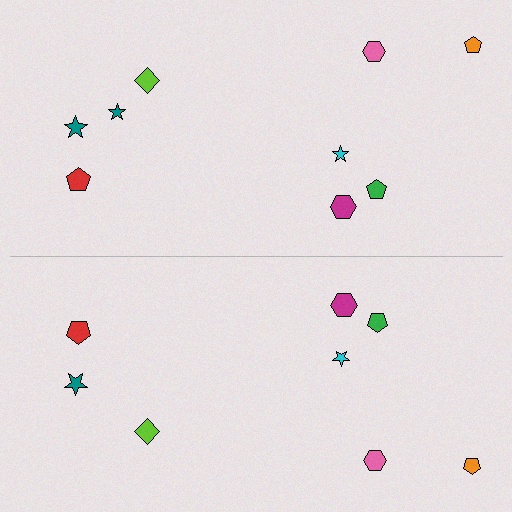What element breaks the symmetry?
A teal star is missing from the bottom side.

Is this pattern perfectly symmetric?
No, the pattern is not perfectly symmetric. A teal star is missing from the bottom side.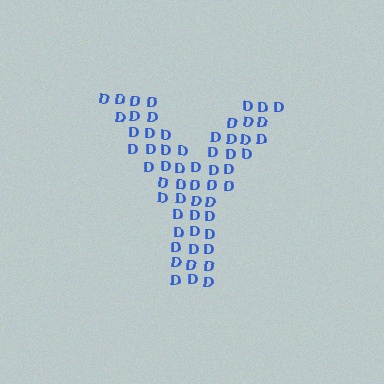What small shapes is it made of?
It is made of small letter D's.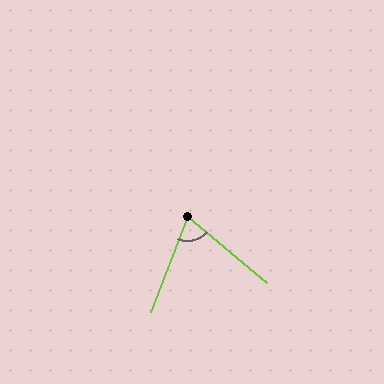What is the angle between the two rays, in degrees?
Approximately 71 degrees.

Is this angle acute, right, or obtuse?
It is acute.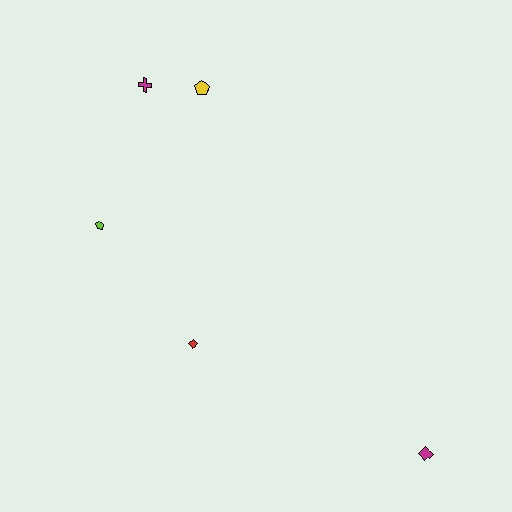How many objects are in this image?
There are 5 objects.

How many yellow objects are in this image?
There is 1 yellow object.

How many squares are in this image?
There are no squares.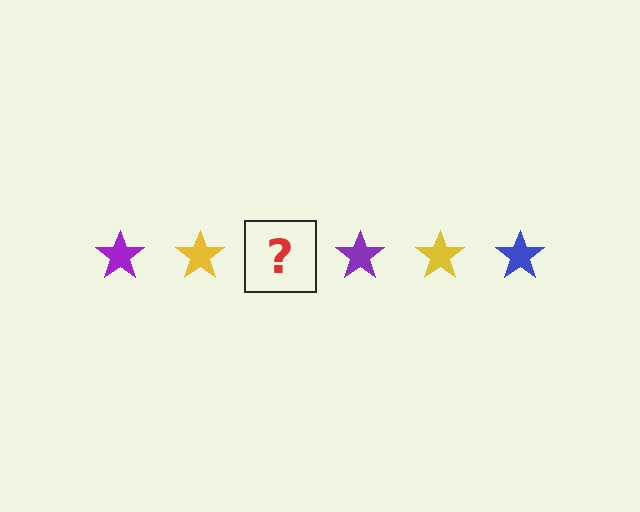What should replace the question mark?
The question mark should be replaced with a blue star.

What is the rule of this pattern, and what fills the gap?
The rule is that the pattern cycles through purple, yellow, blue stars. The gap should be filled with a blue star.